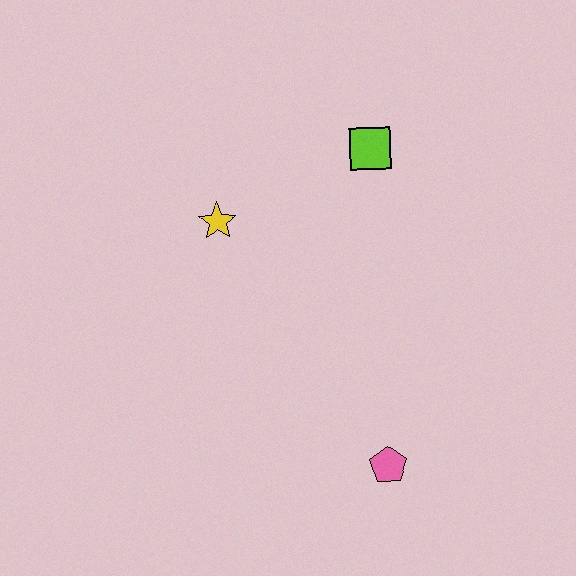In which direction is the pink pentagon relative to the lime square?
The pink pentagon is below the lime square.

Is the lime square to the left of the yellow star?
No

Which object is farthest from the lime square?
The pink pentagon is farthest from the lime square.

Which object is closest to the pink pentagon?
The yellow star is closest to the pink pentagon.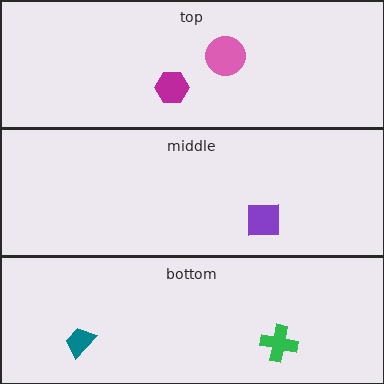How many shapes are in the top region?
2.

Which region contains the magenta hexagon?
The top region.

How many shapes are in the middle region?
1.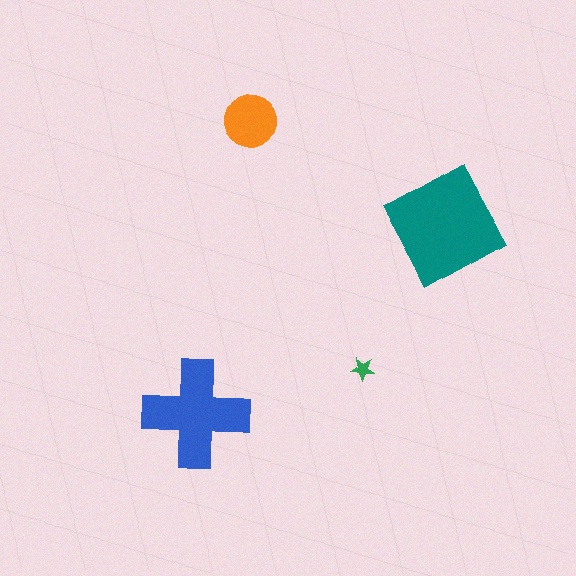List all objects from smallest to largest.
The green star, the orange circle, the blue cross, the teal diamond.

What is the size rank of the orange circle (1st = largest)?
3rd.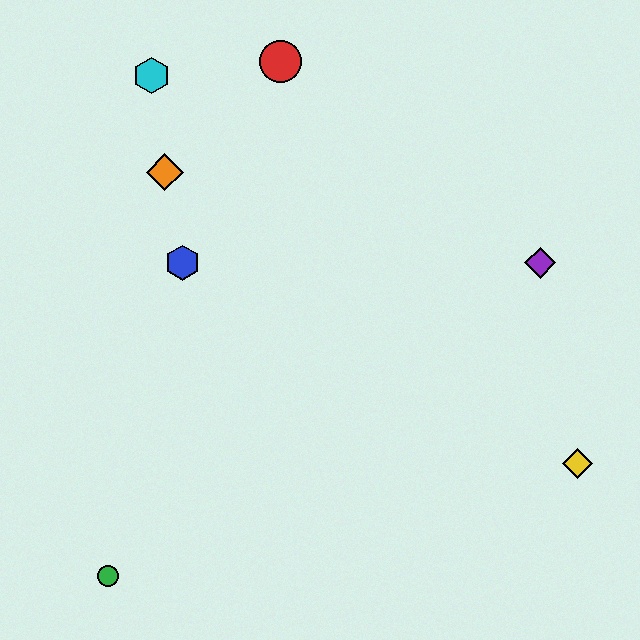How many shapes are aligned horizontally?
2 shapes (the blue hexagon, the purple diamond) are aligned horizontally.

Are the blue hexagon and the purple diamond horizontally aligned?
Yes, both are at y≈263.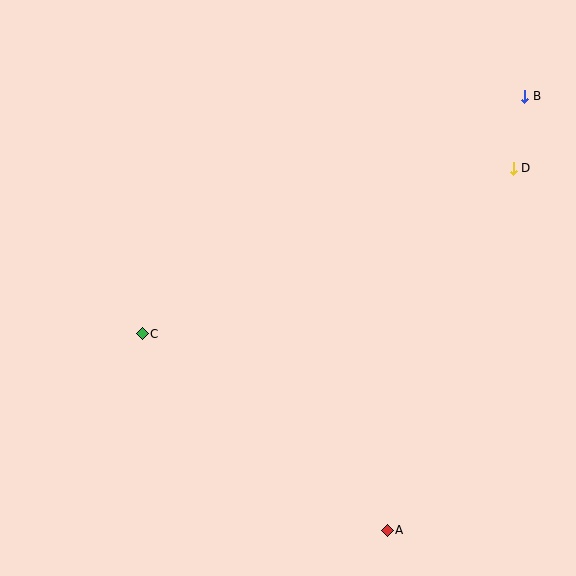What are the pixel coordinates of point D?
Point D is at (513, 168).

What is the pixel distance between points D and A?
The distance between D and A is 383 pixels.